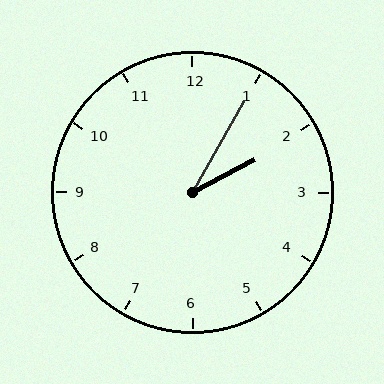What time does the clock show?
2:05.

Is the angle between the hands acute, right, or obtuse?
It is acute.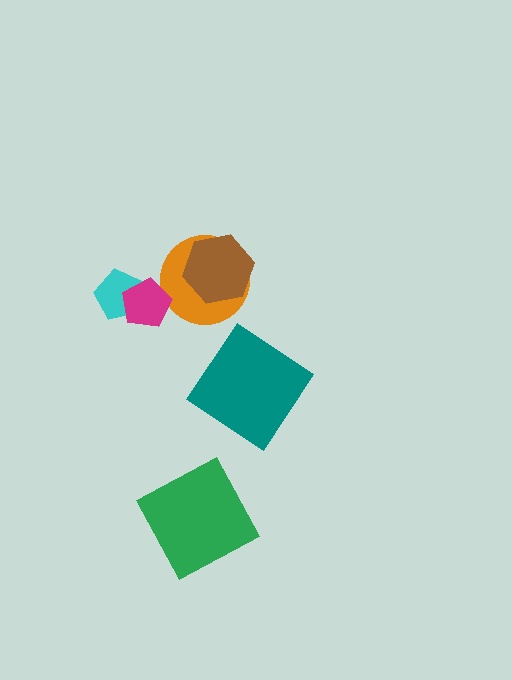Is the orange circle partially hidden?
Yes, it is partially covered by another shape.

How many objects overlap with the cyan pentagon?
1 object overlaps with the cyan pentagon.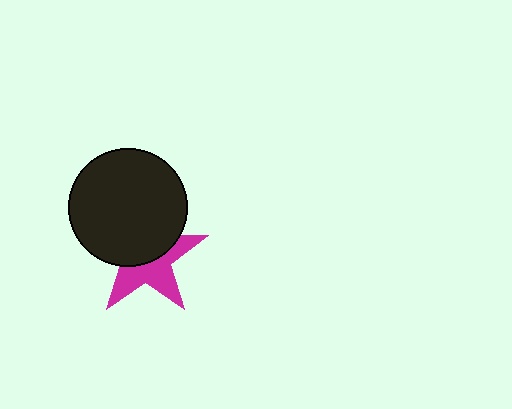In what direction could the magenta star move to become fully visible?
The magenta star could move down. That would shift it out from behind the black circle entirely.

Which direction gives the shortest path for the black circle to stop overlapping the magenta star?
Moving up gives the shortest separation.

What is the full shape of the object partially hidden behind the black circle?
The partially hidden object is a magenta star.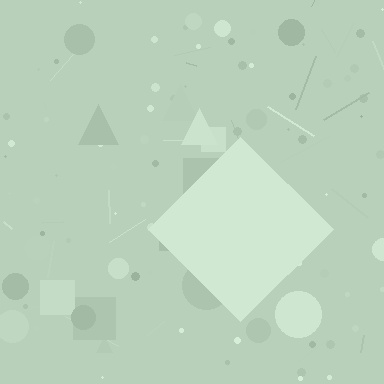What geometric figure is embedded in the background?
A diamond is embedded in the background.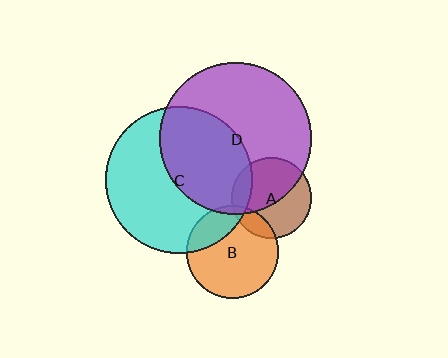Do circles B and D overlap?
Yes.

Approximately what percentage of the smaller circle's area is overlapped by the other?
Approximately 5%.